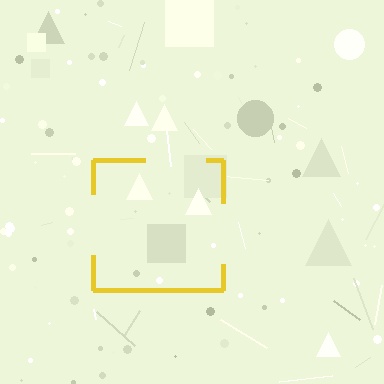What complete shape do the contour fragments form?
The contour fragments form a square.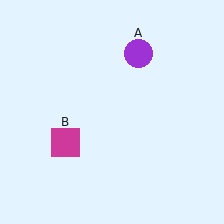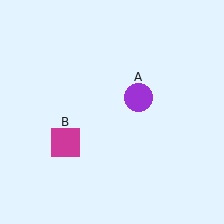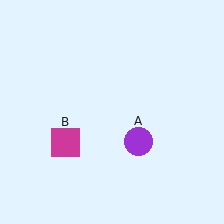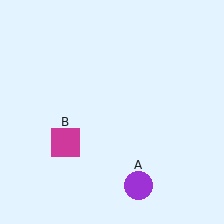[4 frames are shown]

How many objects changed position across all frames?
1 object changed position: purple circle (object A).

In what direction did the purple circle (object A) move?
The purple circle (object A) moved down.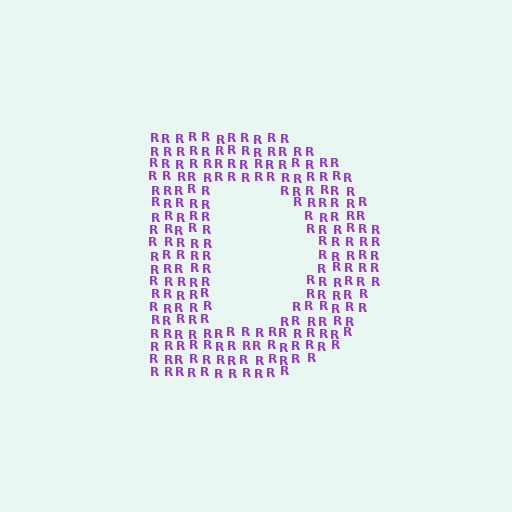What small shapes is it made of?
It is made of small letter R's.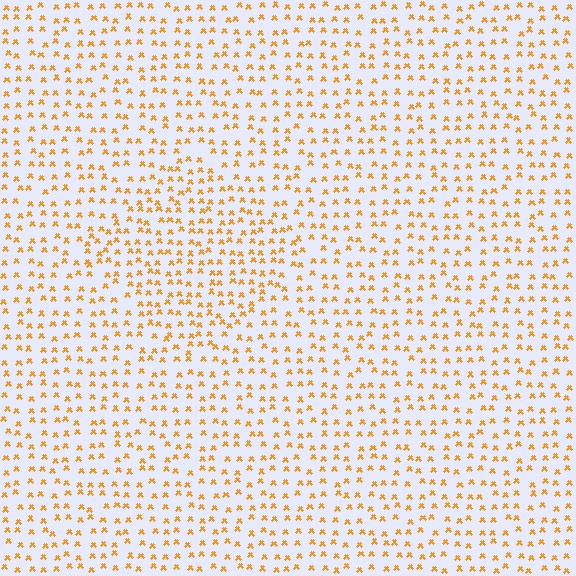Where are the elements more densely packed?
The elements are more densely packed inside the diamond boundary.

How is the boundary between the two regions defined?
The boundary is defined by a change in element density (approximately 1.4x ratio). All elements are the same color, size, and shape.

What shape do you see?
I see a diamond.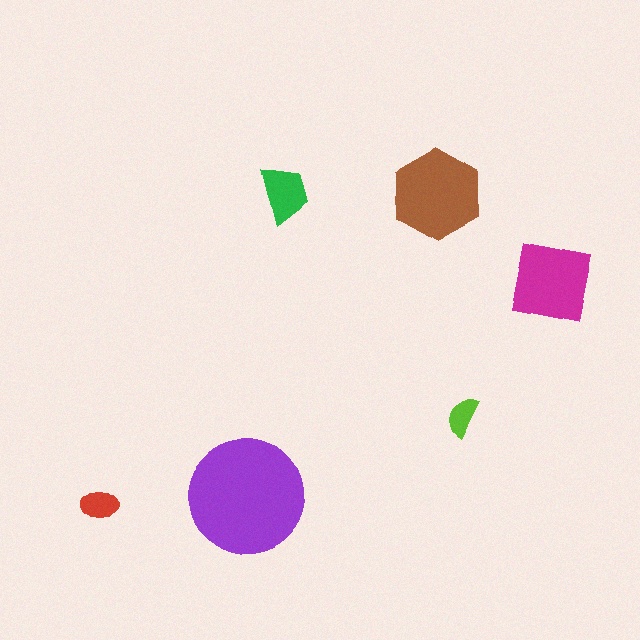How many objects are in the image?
There are 6 objects in the image.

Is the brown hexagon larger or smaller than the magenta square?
Larger.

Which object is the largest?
The purple circle.